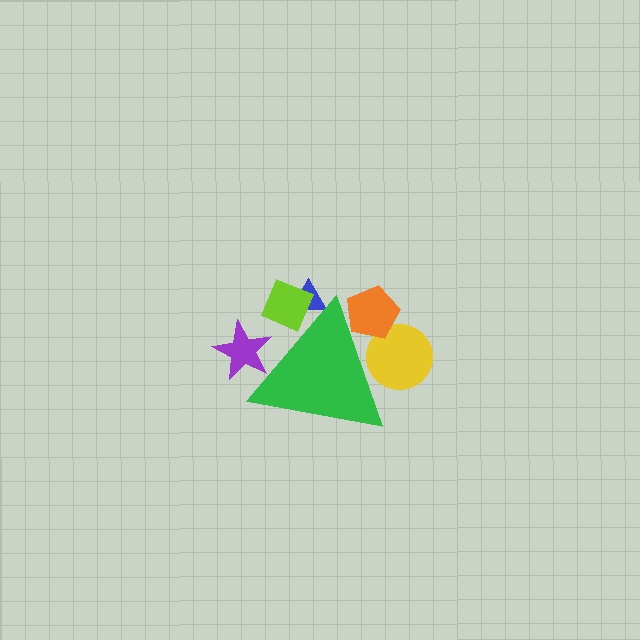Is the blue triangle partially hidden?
Yes, the blue triangle is partially hidden behind the green triangle.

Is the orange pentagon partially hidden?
Yes, the orange pentagon is partially hidden behind the green triangle.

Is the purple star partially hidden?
Yes, the purple star is partially hidden behind the green triangle.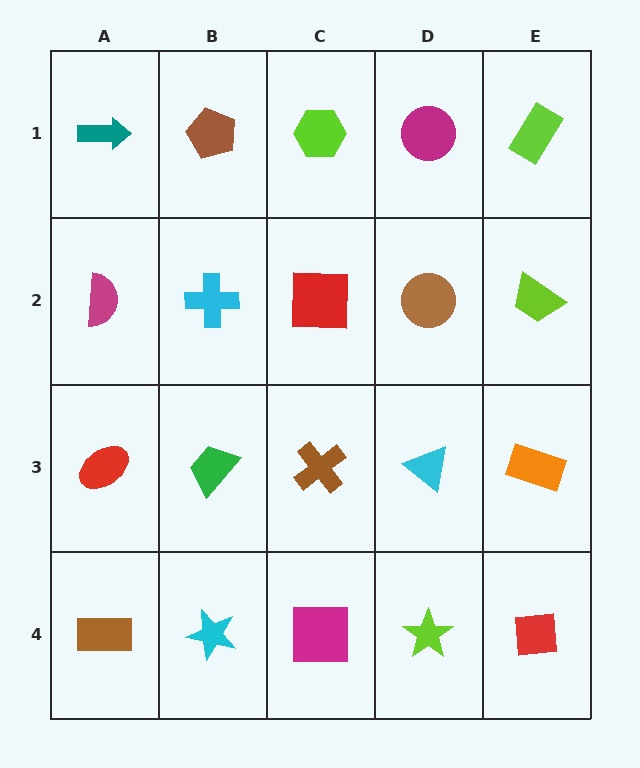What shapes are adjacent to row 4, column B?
A green trapezoid (row 3, column B), a brown rectangle (row 4, column A), a magenta square (row 4, column C).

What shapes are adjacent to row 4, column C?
A brown cross (row 3, column C), a cyan star (row 4, column B), a lime star (row 4, column D).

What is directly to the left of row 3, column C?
A green trapezoid.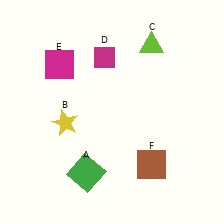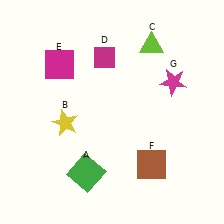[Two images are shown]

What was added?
A magenta star (G) was added in Image 2.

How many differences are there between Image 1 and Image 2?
There is 1 difference between the two images.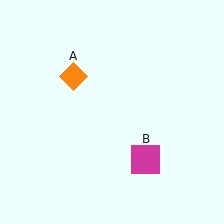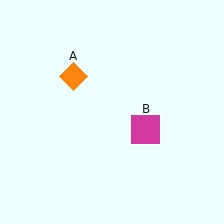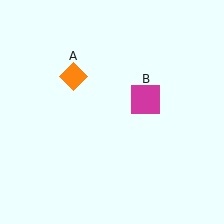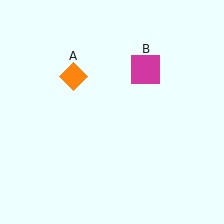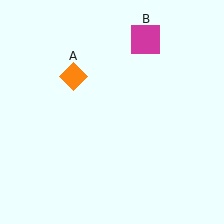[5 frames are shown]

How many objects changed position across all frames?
1 object changed position: magenta square (object B).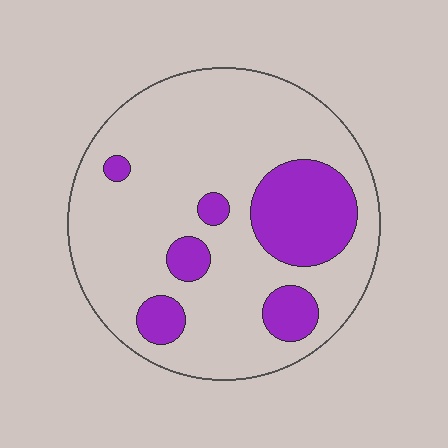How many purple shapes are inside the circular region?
6.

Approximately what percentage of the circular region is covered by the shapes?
Approximately 20%.